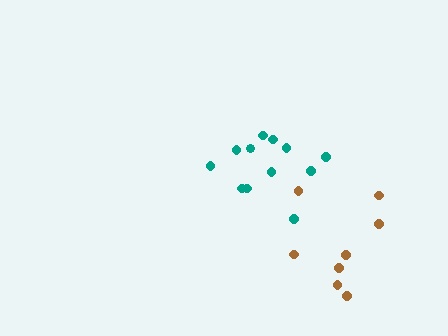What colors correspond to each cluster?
The clusters are colored: teal, brown.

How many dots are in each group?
Group 1: 12 dots, Group 2: 8 dots (20 total).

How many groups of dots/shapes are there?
There are 2 groups.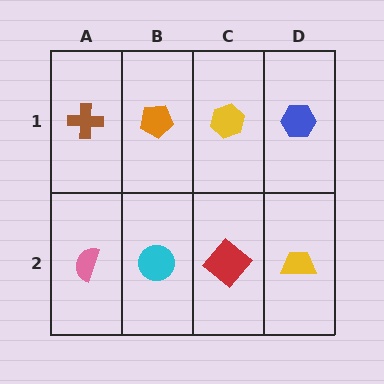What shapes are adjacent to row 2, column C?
A yellow hexagon (row 1, column C), a cyan circle (row 2, column B), a yellow trapezoid (row 2, column D).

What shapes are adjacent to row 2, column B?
An orange pentagon (row 1, column B), a pink semicircle (row 2, column A), a red diamond (row 2, column C).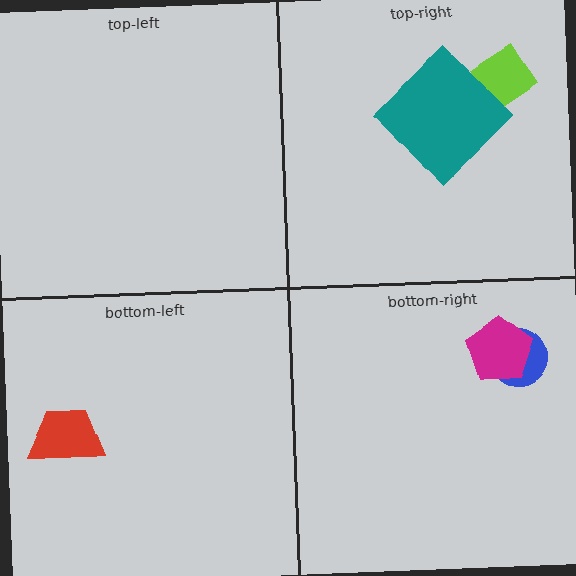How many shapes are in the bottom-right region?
2.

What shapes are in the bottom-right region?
The blue circle, the magenta pentagon.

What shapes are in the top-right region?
The lime diamond, the teal diamond.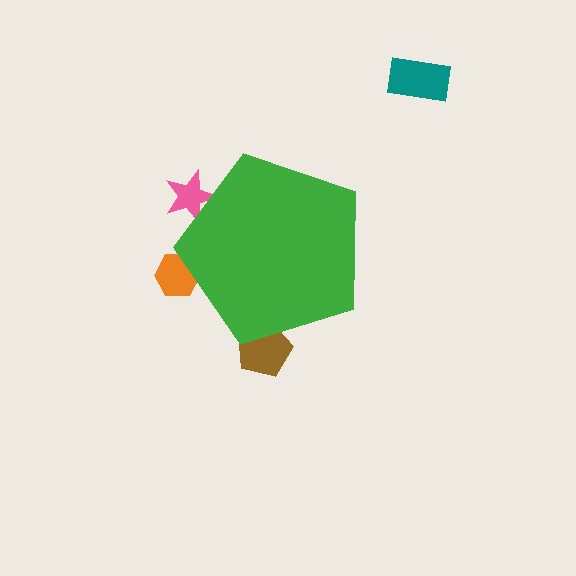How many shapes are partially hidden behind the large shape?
3 shapes are partially hidden.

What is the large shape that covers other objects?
A green pentagon.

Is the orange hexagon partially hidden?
Yes, the orange hexagon is partially hidden behind the green pentagon.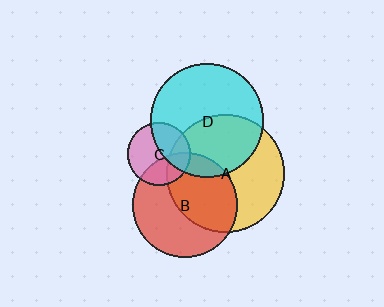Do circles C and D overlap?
Yes.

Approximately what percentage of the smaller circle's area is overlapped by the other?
Approximately 40%.